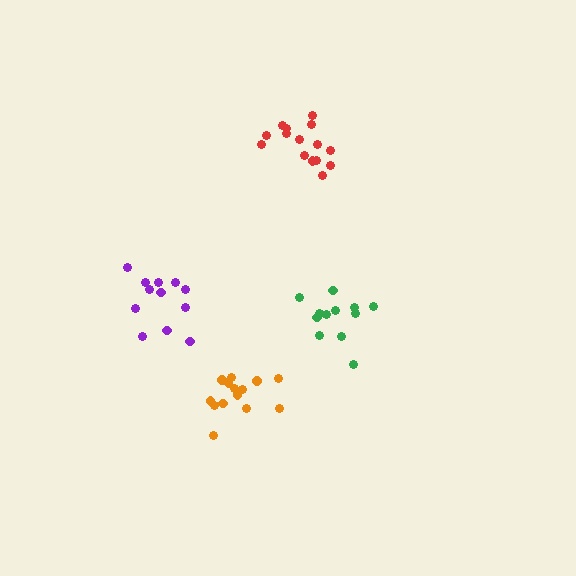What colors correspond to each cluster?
The clusters are colored: orange, red, purple, green.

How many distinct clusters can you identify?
There are 4 distinct clusters.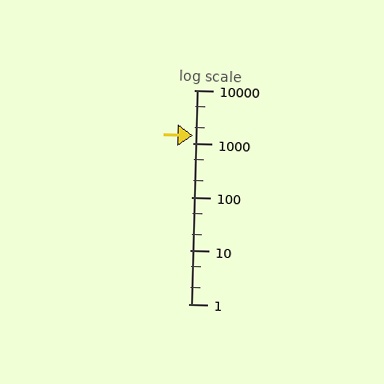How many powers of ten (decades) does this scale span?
The scale spans 4 decades, from 1 to 10000.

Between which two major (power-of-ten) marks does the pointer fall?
The pointer is between 1000 and 10000.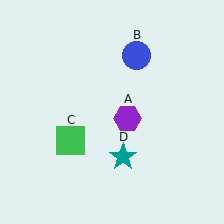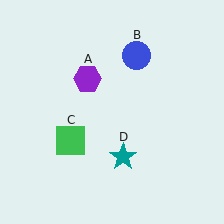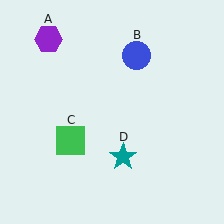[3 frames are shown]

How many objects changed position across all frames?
1 object changed position: purple hexagon (object A).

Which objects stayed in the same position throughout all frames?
Blue circle (object B) and green square (object C) and teal star (object D) remained stationary.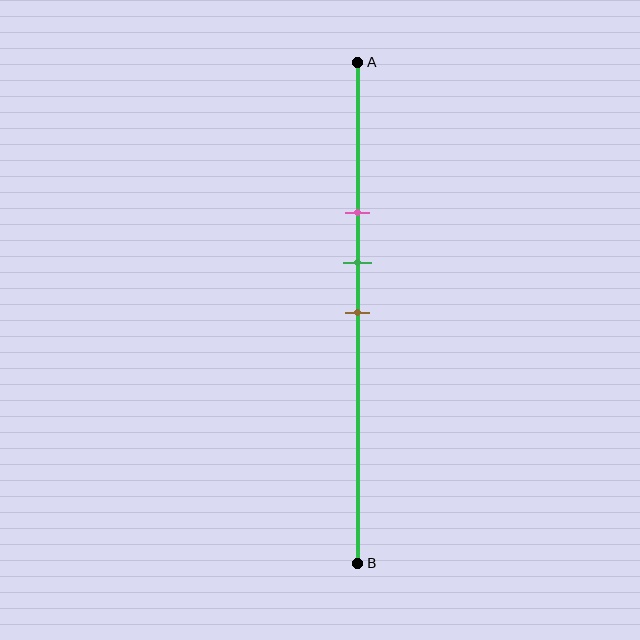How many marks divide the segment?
There are 3 marks dividing the segment.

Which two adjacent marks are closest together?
The green and brown marks are the closest adjacent pair.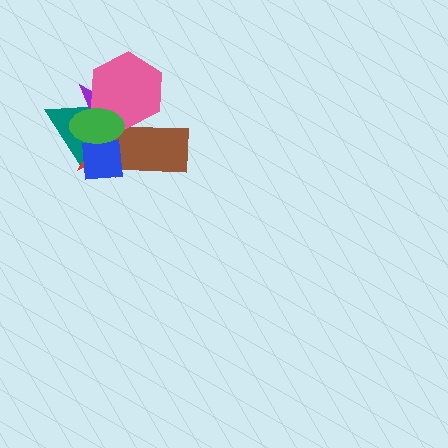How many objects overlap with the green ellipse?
5 objects overlap with the green ellipse.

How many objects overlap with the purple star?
6 objects overlap with the purple star.